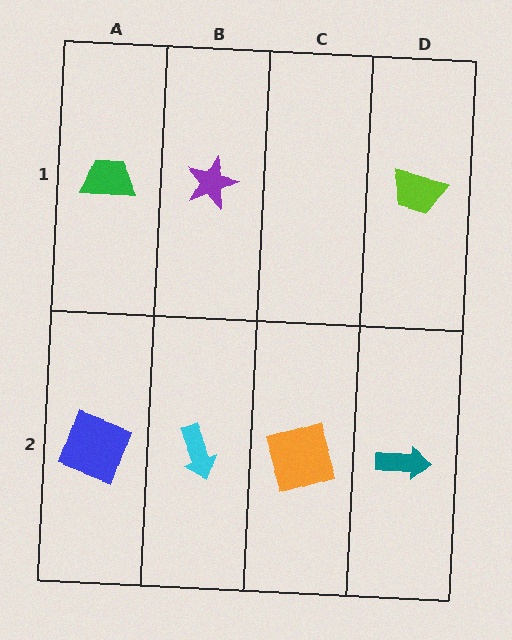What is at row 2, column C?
An orange square.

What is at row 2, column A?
A blue square.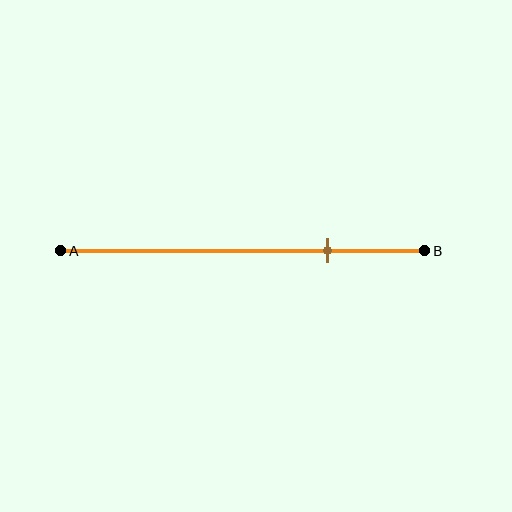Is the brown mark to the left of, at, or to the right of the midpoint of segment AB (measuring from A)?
The brown mark is to the right of the midpoint of segment AB.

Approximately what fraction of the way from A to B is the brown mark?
The brown mark is approximately 75% of the way from A to B.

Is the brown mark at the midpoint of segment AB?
No, the mark is at about 75% from A, not at the 50% midpoint.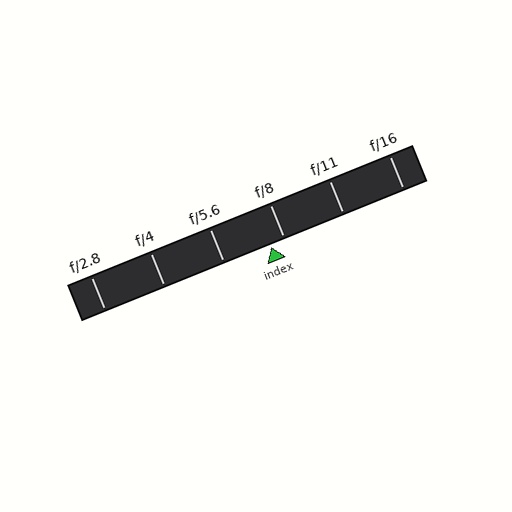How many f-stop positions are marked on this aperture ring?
There are 6 f-stop positions marked.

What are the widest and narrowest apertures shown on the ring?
The widest aperture shown is f/2.8 and the narrowest is f/16.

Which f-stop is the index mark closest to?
The index mark is closest to f/8.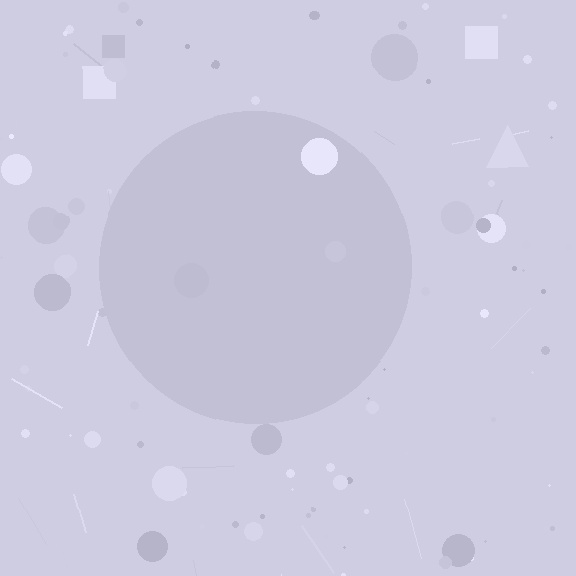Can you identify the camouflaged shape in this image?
The camouflaged shape is a circle.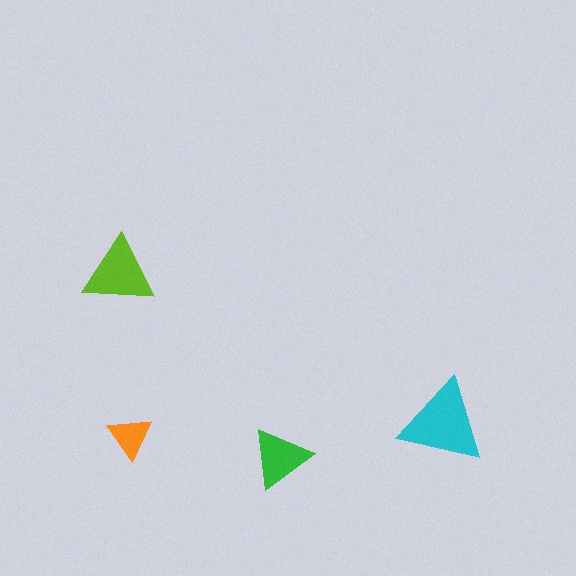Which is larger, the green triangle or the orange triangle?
The green one.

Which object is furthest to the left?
The lime triangle is leftmost.